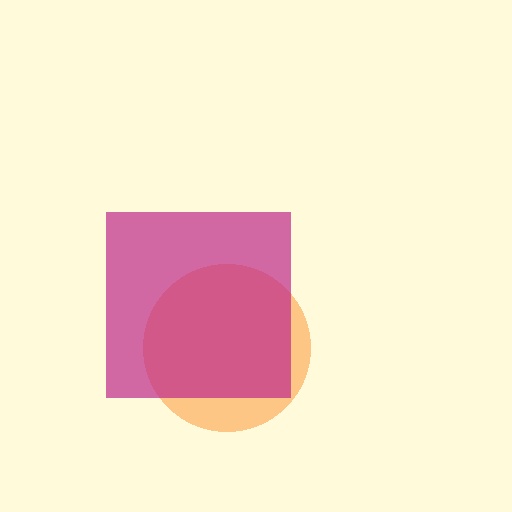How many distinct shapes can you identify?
There are 2 distinct shapes: an orange circle, a magenta square.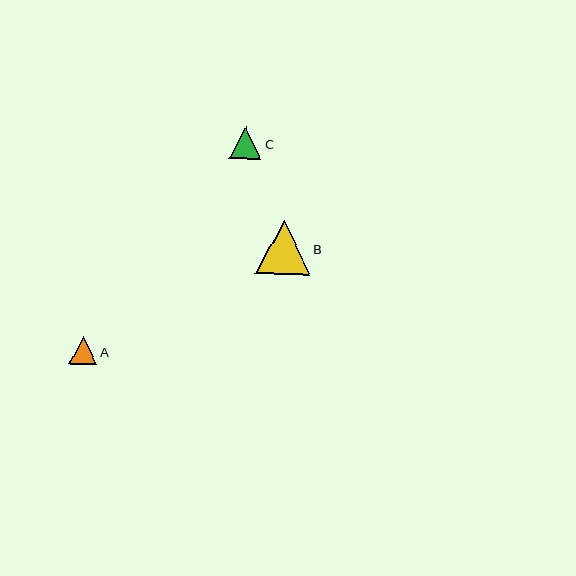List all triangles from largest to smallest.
From largest to smallest: B, C, A.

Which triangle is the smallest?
Triangle A is the smallest with a size of approximately 28 pixels.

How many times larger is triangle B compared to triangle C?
Triangle B is approximately 1.7 times the size of triangle C.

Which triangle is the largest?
Triangle B is the largest with a size of approximately 55 pixels.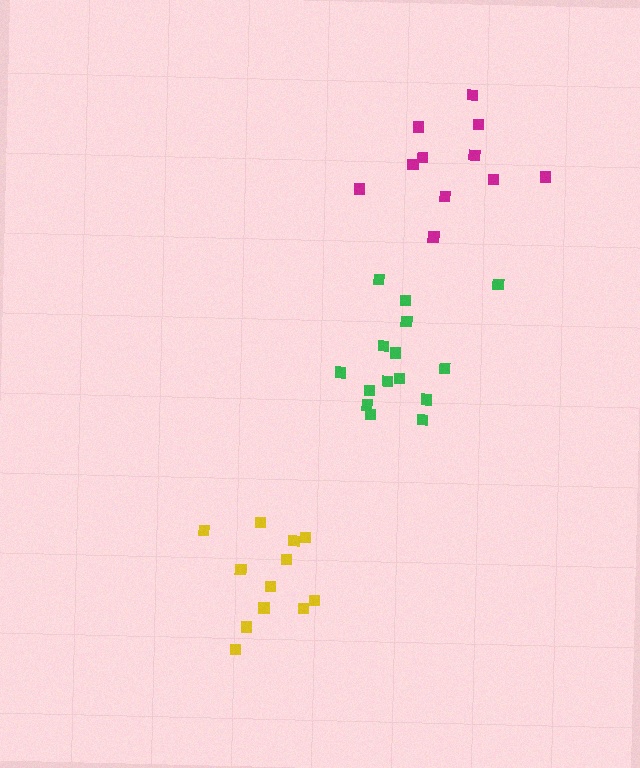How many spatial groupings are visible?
There are 3 spatial groupings.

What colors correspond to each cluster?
The clusters are colored: green, magenta, yellow.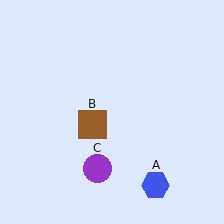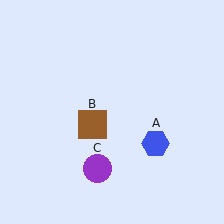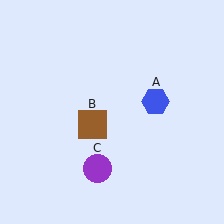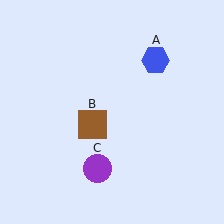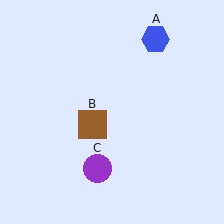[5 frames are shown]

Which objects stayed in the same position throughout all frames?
Brown square (object B) and purple circle (object C) remained stationary.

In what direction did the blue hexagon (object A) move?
The blue hexagon (object A) moved up.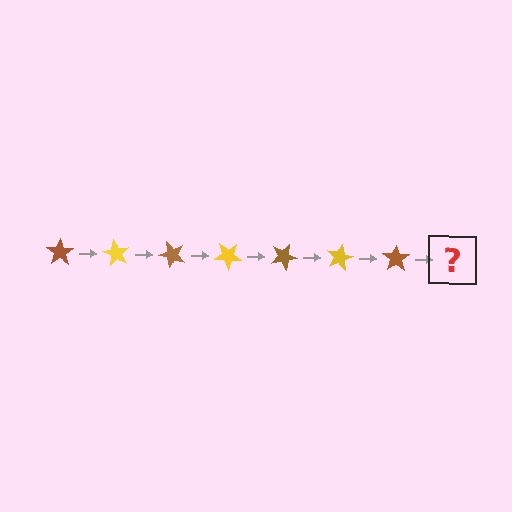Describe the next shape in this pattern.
It should be a yellow star, rotated 420 degrees from the start.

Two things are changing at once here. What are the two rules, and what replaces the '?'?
The two rules are that it rotates 60 degrees each step and the color cycles through brown and yellow. The '?' should be a yellow star, rotated 420 degrees from the start.